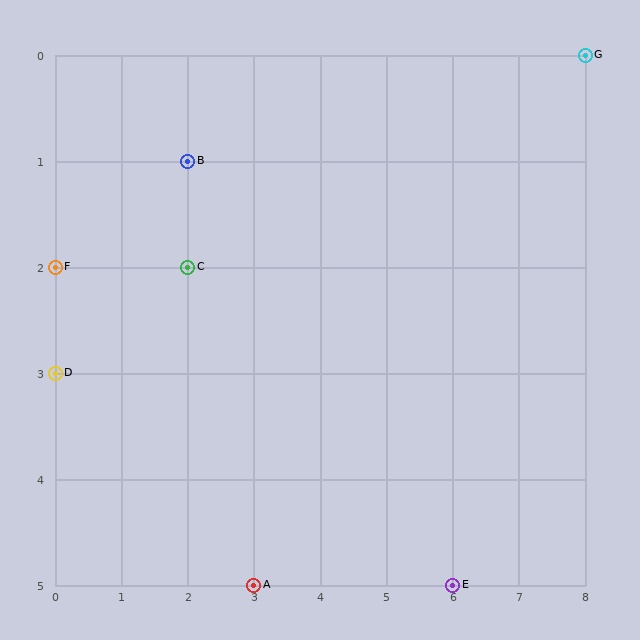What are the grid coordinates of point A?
Point A is at grid coordinates (3, 5).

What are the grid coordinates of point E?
Point E is at grid coordinates (6, 5).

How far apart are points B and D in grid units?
Points B and D are 2 columns and 2 rows apart (about 2.8 grid units diagonally).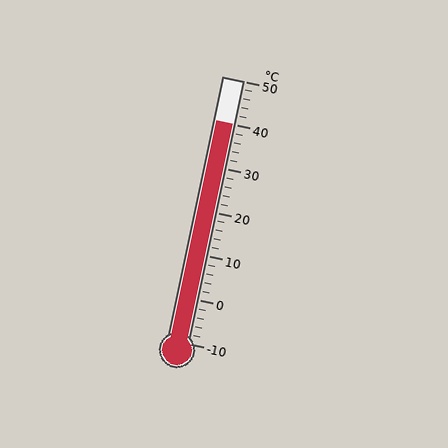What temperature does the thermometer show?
The thermometer shows approximately 40°C.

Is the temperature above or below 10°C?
The temperature is above 10°C.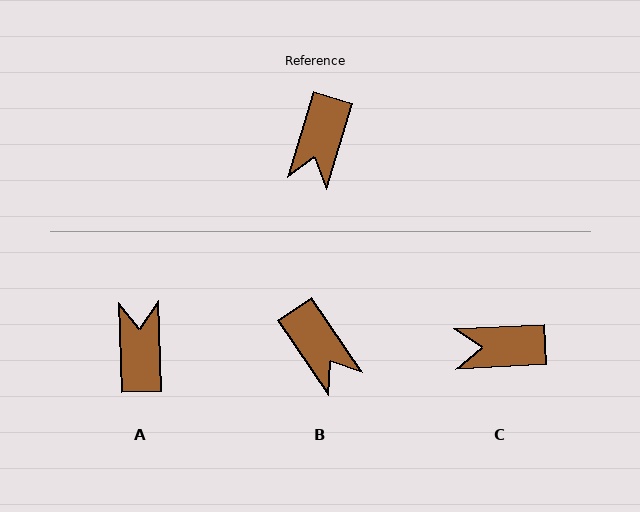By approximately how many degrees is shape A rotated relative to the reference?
Approximately 161 degrees clockwise.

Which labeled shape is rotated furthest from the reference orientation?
A, about 161 degrees away.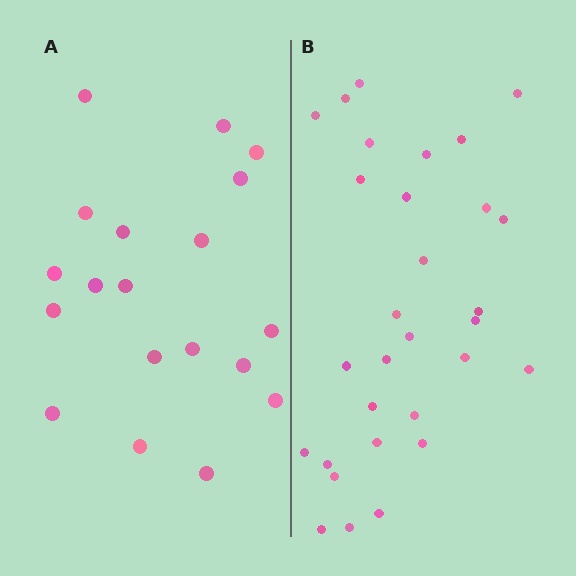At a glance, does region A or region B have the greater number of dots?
Region B (the right region) has more dots.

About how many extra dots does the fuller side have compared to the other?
Region B has roughly 12 or so more dots than region A.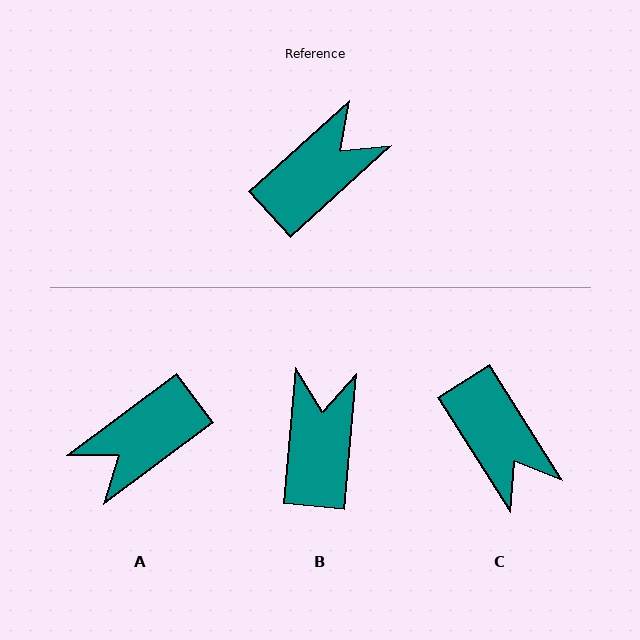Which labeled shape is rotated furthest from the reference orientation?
A, about 175 degrees away.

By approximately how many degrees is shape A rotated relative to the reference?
Approximately 175 degrees counter-clockwise.